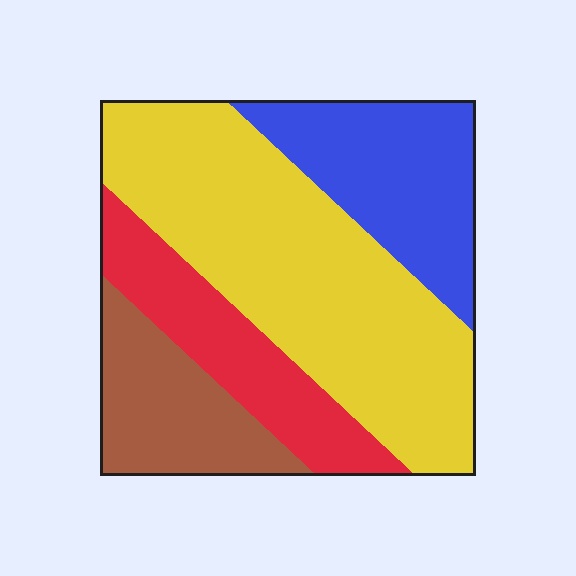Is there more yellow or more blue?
Yellow.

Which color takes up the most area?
Yellow, at roughly 45%.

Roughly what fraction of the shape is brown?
Brown takes up about one sixth (1/6) of the shape.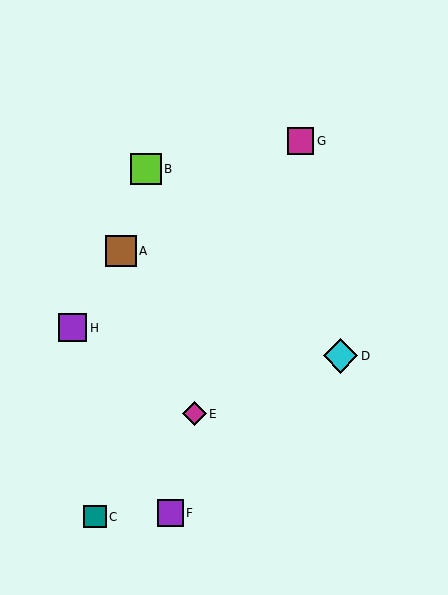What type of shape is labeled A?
Shape A is a brown square.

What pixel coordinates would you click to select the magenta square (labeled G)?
Click at (301, 141) to select the magenta square G.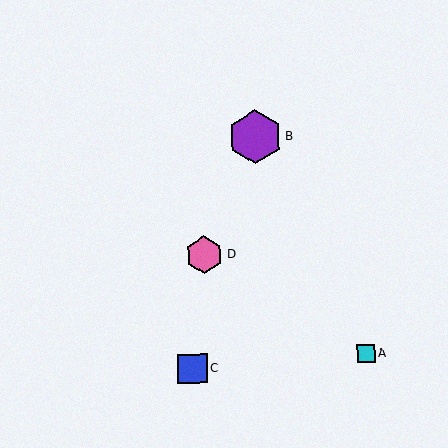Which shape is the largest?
The purple hexagon (labeled B) is the largest.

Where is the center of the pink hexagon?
The center of the pink hexagon is at (204, 255).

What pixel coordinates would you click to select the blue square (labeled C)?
Click at (192, 369) to select the blue square C.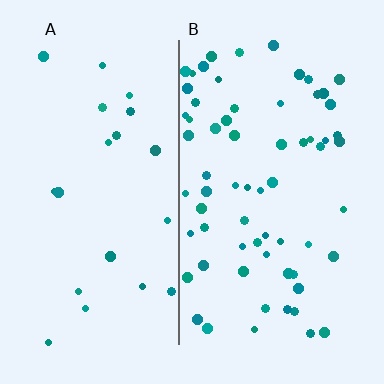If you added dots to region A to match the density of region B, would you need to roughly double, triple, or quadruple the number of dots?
Approximately triple.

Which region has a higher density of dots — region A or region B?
B (the right).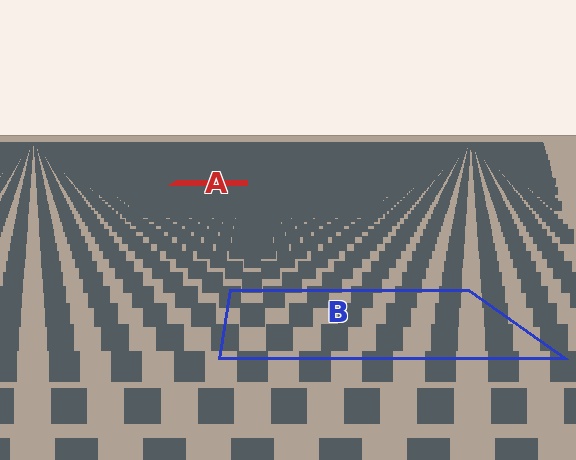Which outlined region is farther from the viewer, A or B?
Region A is farther from the viewer — the texture elements inside it appear smaller and more densely packed.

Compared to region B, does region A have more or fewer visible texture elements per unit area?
Region A has more texture elements per unit area — they are packed more densely because it is farther away.